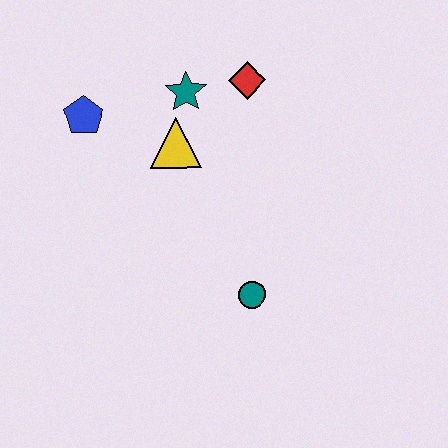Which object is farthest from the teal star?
The teal circle is farthest from the teal star.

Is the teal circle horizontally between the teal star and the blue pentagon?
No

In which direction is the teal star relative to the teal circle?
The teal star is above the teal circle.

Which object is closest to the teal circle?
The yellow triangle is closest to the teal circle.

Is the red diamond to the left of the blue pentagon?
No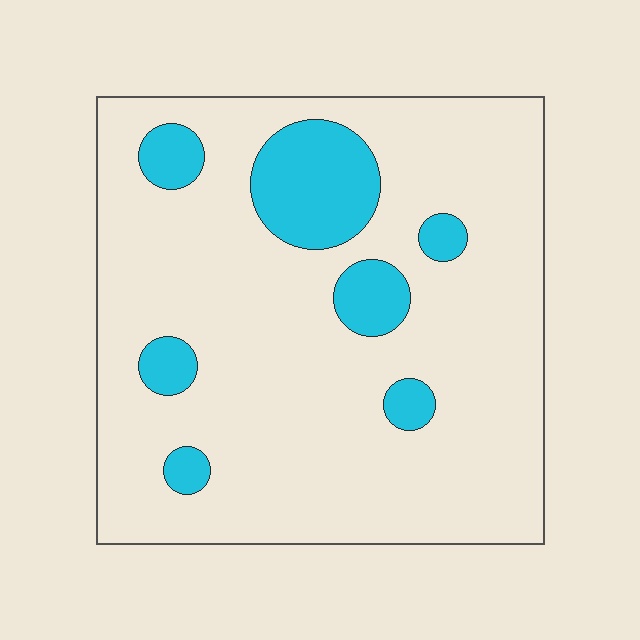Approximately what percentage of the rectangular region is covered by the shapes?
Approximately 15%.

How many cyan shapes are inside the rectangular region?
7.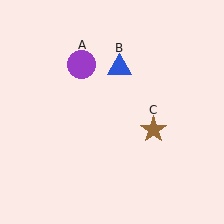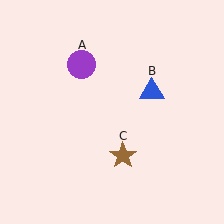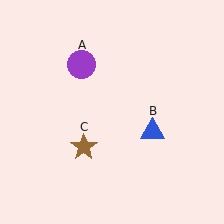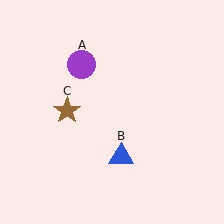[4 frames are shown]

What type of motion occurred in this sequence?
The blue triangle (object B), brown star (object C) rotated clockwise around the center of the scene.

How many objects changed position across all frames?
2 objects changed position: blue triangle (object B), brown star (object C).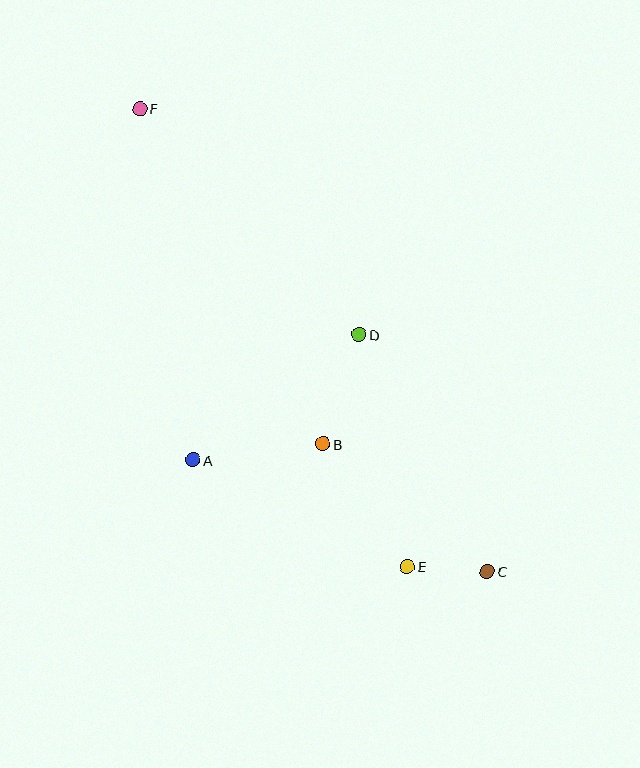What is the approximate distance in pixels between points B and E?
The distance between B and E is approximately 149 pixels.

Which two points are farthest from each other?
Points C and F are farthest from each other.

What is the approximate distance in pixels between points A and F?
The distance between A and F is approximately 356 pixels.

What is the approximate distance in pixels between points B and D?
The distance between B and D is approximately 115 pixels.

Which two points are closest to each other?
Points C and E are closest to each other.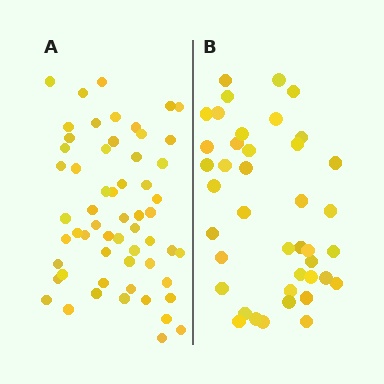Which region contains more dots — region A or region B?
Region A (the left region) has more dots.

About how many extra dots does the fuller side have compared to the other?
Region A has approximately 15 more dots than region B.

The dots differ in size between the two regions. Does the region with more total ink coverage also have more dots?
No. Region B has more total ink coverage because its dots are larger, but region A actually contains more individual dots. Total area can be misleading — the number of items is what matters here.